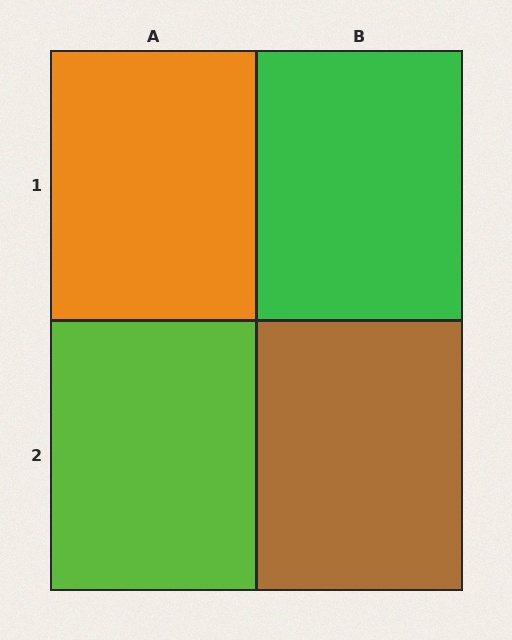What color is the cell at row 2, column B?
Brown.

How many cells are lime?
1 cell is lime.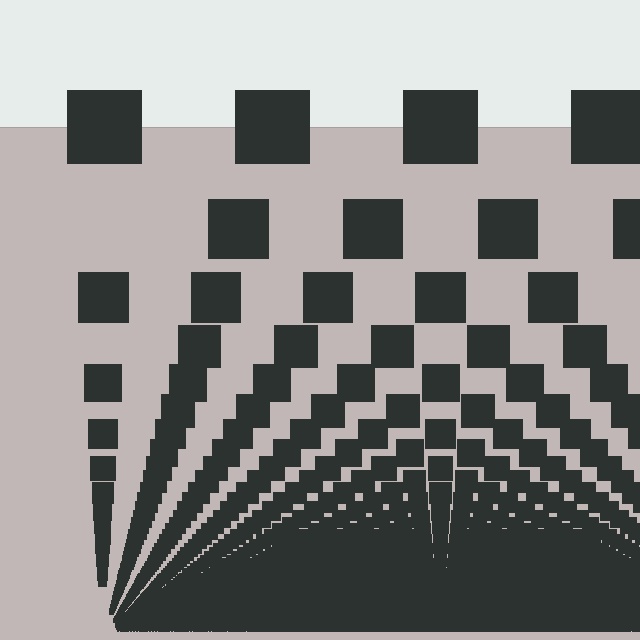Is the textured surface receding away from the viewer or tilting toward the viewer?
The surface appears to tilt toward the viewer. Texture elements get larger and sparser toward the top.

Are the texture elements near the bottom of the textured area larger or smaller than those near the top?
Smaller. The gradient is inverted — elements near the bottom are smaller and denser.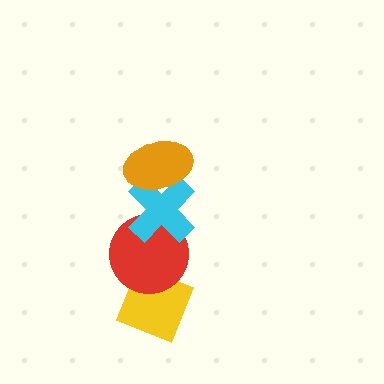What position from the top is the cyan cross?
The cyan cross is 2nd from the top.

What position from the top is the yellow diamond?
The yellow diamond is 4th from the top.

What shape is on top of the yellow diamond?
The red circle is on top of the yellow diamond.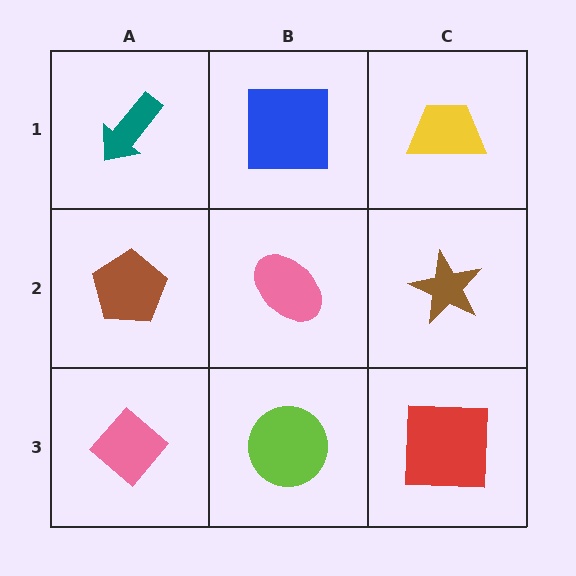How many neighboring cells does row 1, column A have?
2.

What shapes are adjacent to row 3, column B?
A pink ellipse (row 2, column B), a pink diamond (row 3, column A), a red square (row 3, column C).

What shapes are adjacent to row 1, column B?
A pink ellipse (row 2, column B), a teal arrow (row 1, column A), a yellow trapezoid (row 1, column C).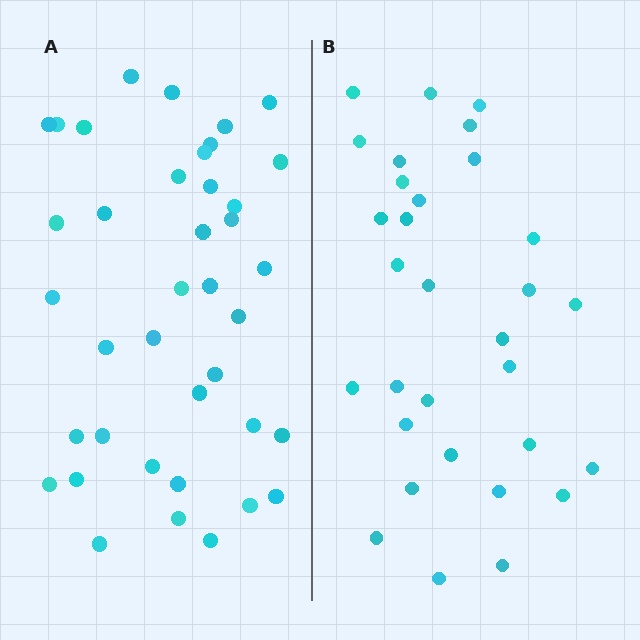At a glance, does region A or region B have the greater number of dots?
Region A (the left region) has more dots.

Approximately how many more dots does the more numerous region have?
Region A has roughly 8 or so more dots than region B.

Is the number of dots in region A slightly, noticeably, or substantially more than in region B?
Region A has noticeably more, but not dramatically so. The ratio is roughly 1.3 to 1.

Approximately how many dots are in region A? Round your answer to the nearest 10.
About 40 dots. (The exact count is 39, which rounds to 40.)